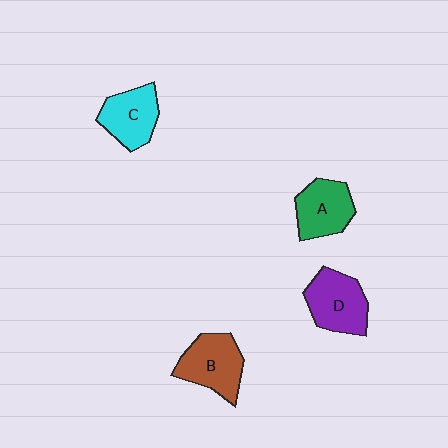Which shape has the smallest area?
Shape C (cyan).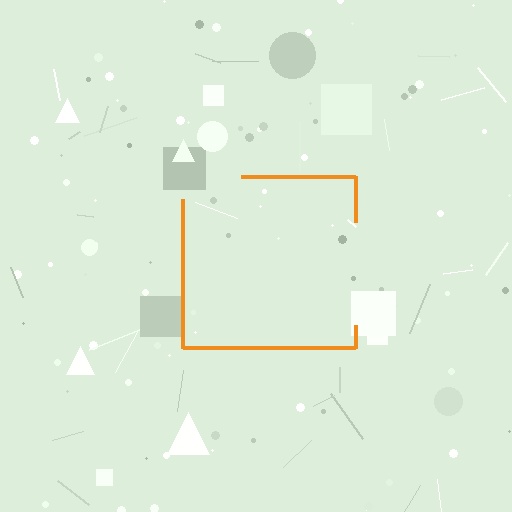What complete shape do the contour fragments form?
The contour fragments form a square.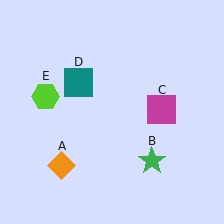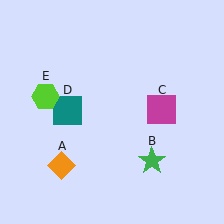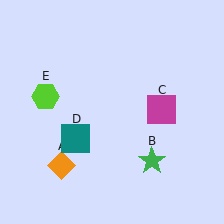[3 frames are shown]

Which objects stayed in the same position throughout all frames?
Orange diamond (object A) and green star (object B) and magenta square (object C) and lime hexagon (object E) remained stationary.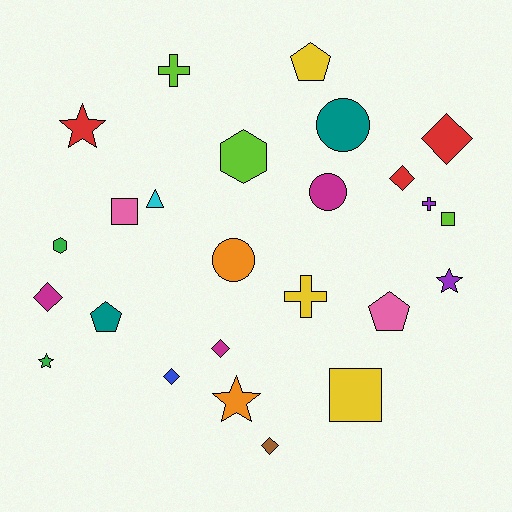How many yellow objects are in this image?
There are 3 yellow objects.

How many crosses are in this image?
There are 3 crosses.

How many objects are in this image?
There are 25 objects.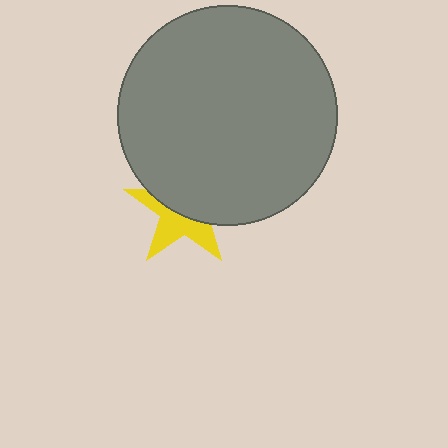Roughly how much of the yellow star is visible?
About half of it is visible (roughly 46%).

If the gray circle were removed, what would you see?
You would see the complete yellow star.